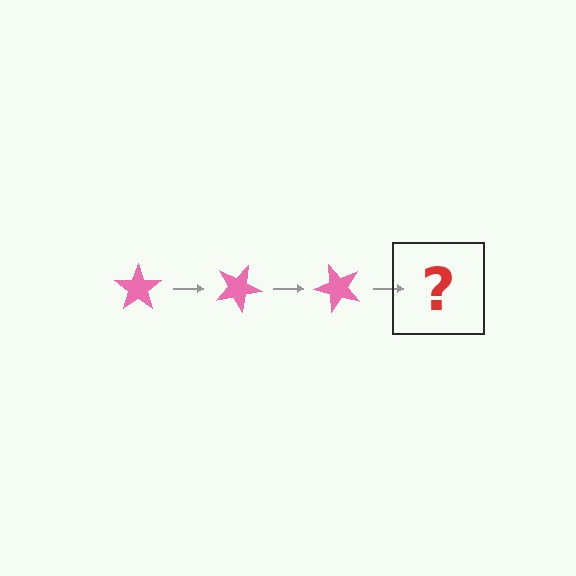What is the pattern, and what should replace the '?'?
The pattern is that the star rotates 25 degrees each step. The '?' should be a pink star rotated 75 degrees.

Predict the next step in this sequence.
The next step is a pink star rotated 75 degrees.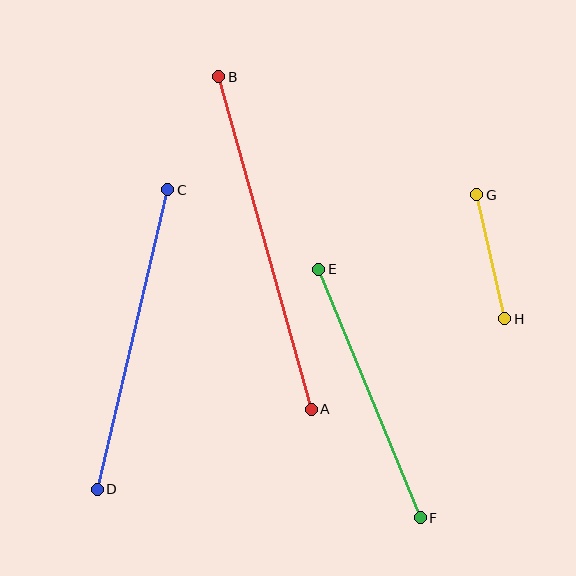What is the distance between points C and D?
The distance is approximately 308 pixels.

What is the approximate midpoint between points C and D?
The midpoint is at approximately (133, 340) pixels.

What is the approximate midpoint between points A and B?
The midpoint is at approximately (265, 243) pixels.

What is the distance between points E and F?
The distance is approximately 268 pixels.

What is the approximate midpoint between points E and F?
The midpoint is at approximately (369, 393) pixels.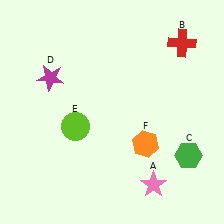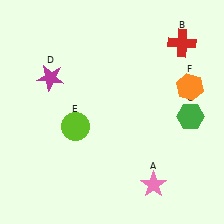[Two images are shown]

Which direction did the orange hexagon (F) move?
The orange hexagon (F) moved up.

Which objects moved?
The objects that moved are: the green hexagon (C), the orange hexagon (F).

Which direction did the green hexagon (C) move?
The green hexagon (C) moved up.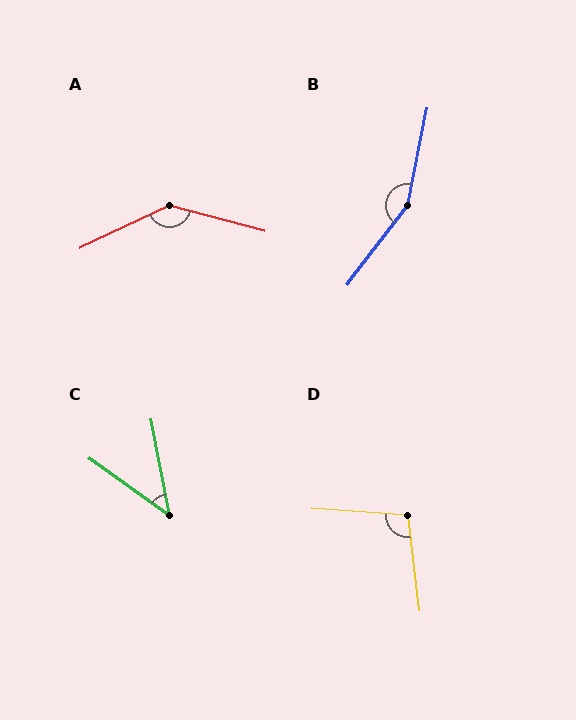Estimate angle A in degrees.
Approximately 140 degrees.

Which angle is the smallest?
C, at approximately 43 degrees.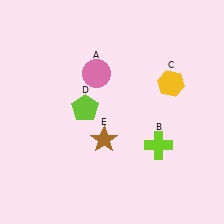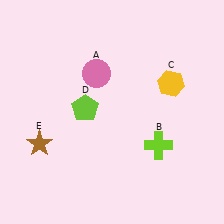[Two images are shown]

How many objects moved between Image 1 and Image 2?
1 object moved between the two images.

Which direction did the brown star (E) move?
The brown star (E) moved left.